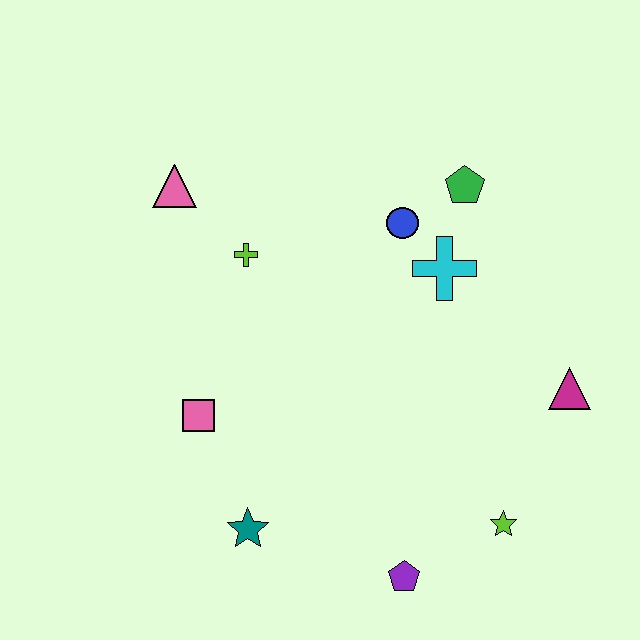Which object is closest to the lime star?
The purple pentagon is closest to the lime star.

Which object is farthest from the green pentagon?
The teal star is farthest from the green pentagon.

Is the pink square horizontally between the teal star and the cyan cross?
No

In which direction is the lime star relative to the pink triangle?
The lime star is below the pink triangle.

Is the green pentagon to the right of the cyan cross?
Yes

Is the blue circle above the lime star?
Yes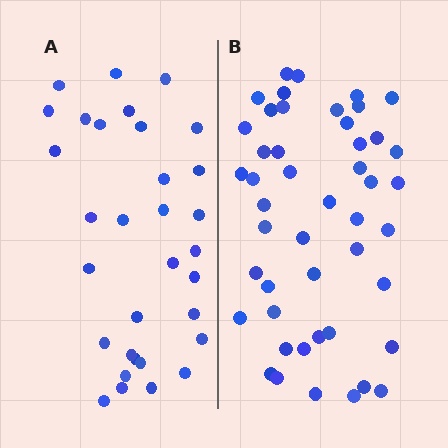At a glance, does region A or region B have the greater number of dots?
Region B (the right region) has more dots.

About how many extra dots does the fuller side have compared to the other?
Region B has approximately 15 more dots than region A.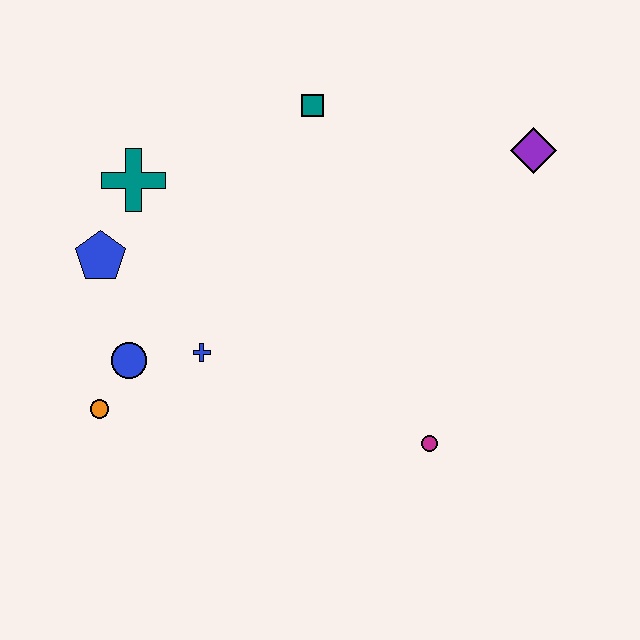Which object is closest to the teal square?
The teal cross is closest to the teal square.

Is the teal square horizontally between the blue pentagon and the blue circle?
No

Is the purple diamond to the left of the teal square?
No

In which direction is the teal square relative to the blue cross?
The teal square is above the blue cross.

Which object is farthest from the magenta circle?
The teal cross is farthest from the magenta circle.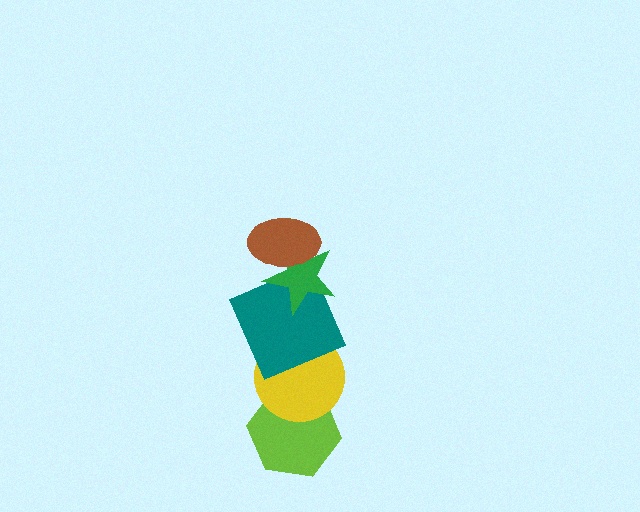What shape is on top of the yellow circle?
The teal square is on top of the yellow circle.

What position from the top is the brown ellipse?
The brown ellipse is 1st from the top.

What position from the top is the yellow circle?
The yellow circle is 4th from the top.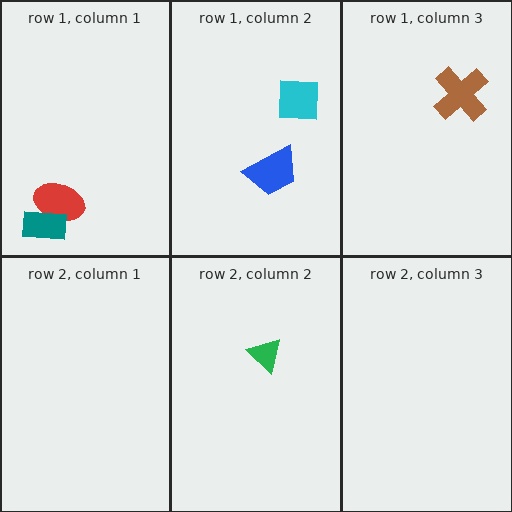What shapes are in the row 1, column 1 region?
The red ellipse, the teal rectangle.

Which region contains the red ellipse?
The row 1, column 1 region.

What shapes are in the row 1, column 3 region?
The brown cross.